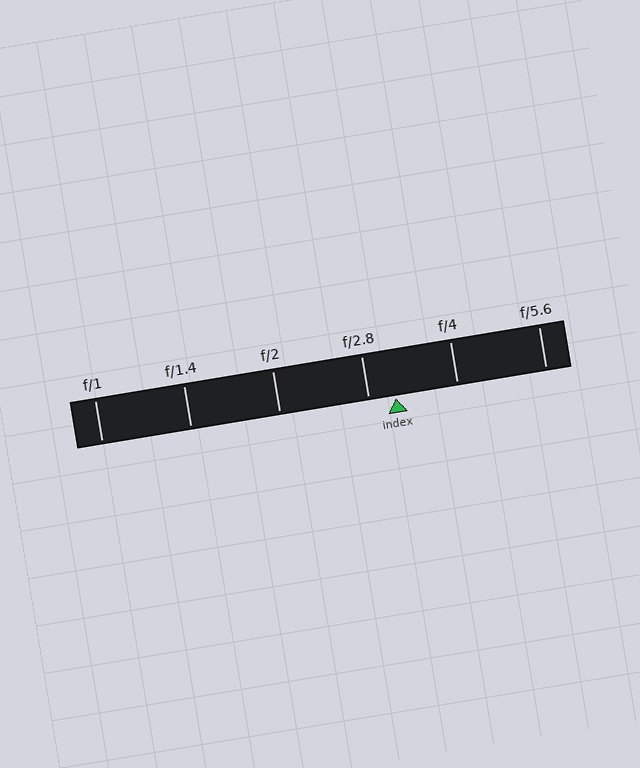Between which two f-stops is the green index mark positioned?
The index mark is between f/2.8 and f/4.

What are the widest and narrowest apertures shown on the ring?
The widest aperture shown is f/1 and the narrowest is f/5.6.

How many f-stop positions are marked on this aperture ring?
There are 6 f-stop positions marked.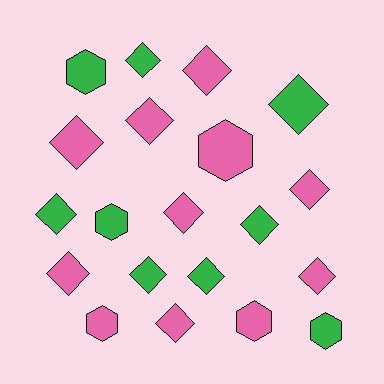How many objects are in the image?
There are 20 objects.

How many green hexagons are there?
There are 3 green hexagons.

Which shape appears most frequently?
Diamond, with 14 objects.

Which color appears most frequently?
Pink, with 11 objects.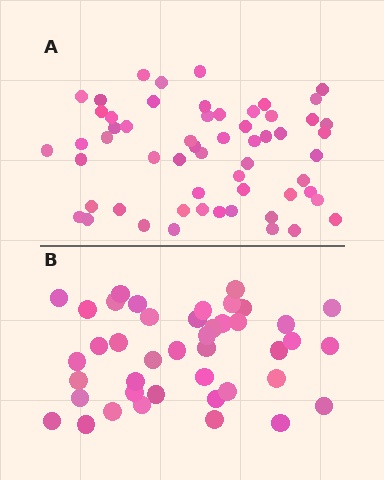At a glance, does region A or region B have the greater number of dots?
Region A (the top region) has more dots.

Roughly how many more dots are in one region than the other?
Region A has approximately 15 more dots than region B.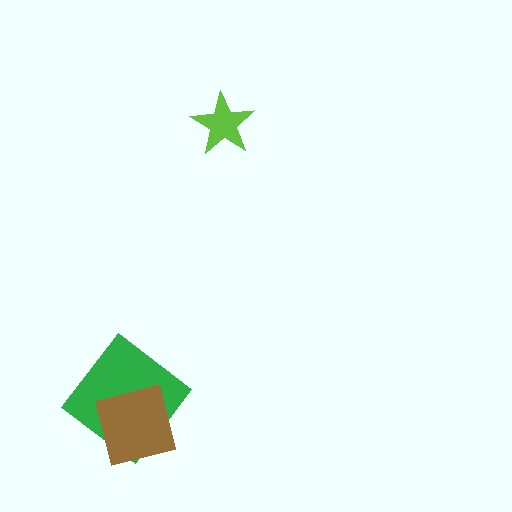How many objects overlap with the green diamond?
1 object overlaps with the green diamond.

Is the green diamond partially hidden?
Yes, it is partially covered by another shape.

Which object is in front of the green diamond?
The brown square is in front of the green diamond.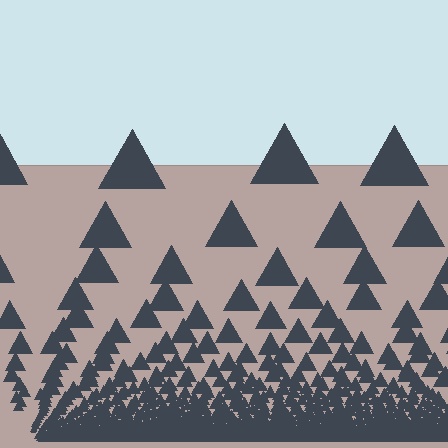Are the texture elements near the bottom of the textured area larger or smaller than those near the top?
Smaller. The gradient is inverted — elements near the bottom are smaller and denser.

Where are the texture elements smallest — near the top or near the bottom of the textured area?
Near the bottom.